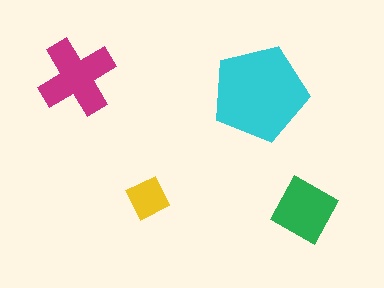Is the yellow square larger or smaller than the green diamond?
Smaller.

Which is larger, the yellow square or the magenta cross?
The magenta cross.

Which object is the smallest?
The yellow square.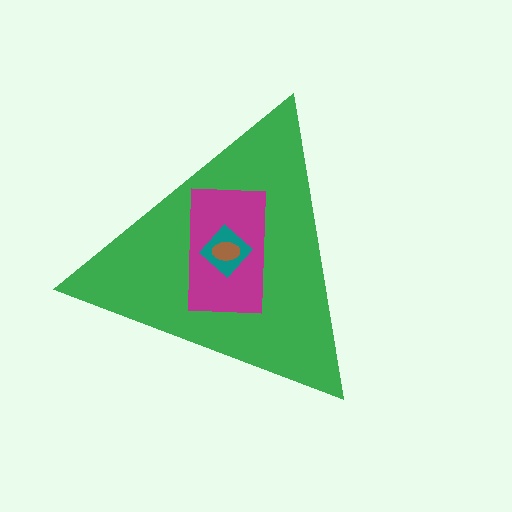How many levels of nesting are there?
4.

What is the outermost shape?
The green triangle.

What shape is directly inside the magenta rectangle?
The teal diamond.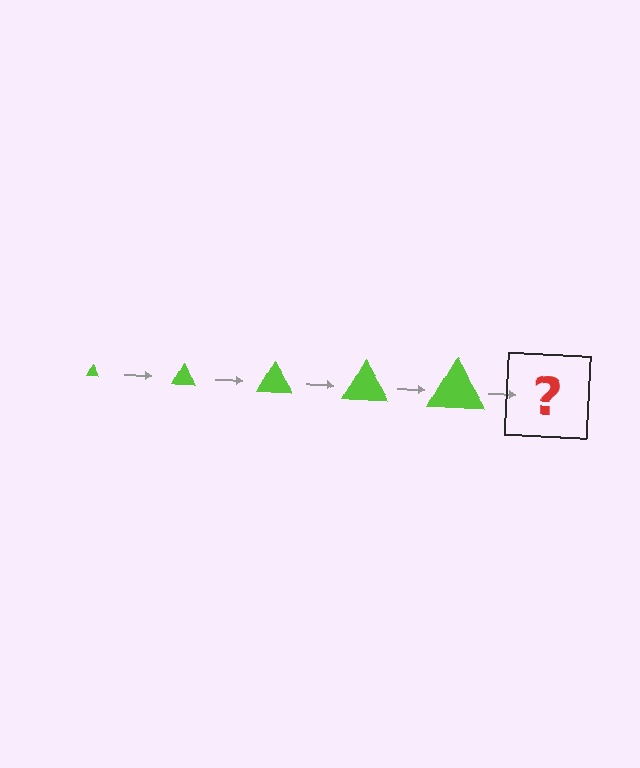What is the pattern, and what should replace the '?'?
The pattern is that the triangle gets progressively larger each step. The '?' should be a lime triangle, larger than the previous one.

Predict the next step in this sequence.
The next step is a lime triangle, larger than the previous one.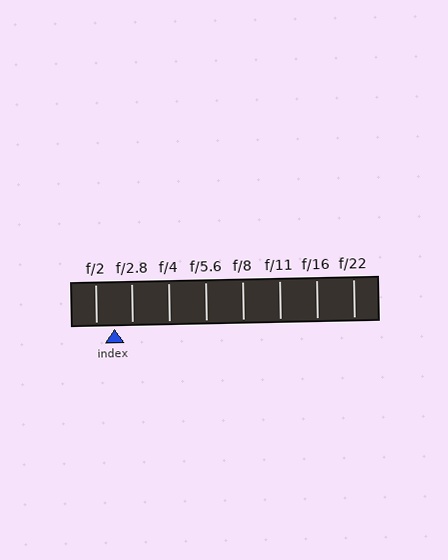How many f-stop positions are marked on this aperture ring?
There are 8 f-stop positions marked.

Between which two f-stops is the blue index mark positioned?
The index mark is between f/2 and f/2.8.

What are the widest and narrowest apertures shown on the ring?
The widest aperture shown is f/2 and the narrowest is f/22.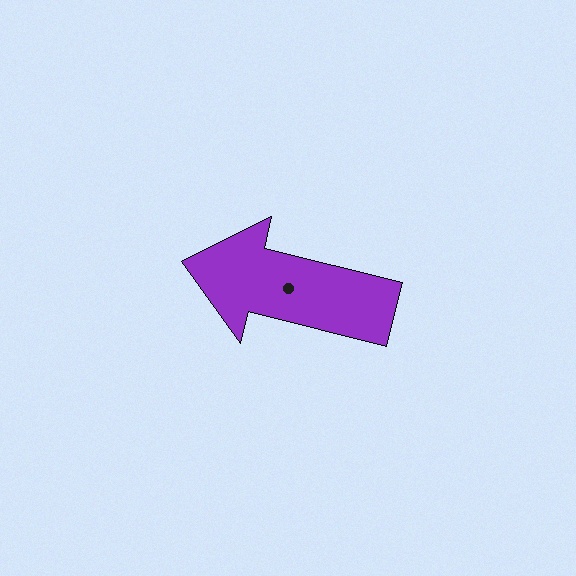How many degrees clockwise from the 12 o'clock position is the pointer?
Approximately 284 degrees.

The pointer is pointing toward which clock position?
Roughly 9 o'clock.